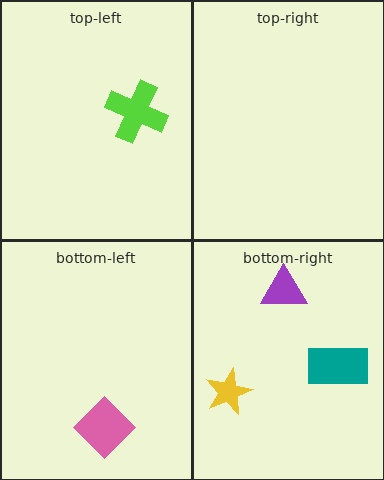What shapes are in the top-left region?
The lime cross.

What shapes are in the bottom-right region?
The purple triangle, the yellow star, the teal rectangle.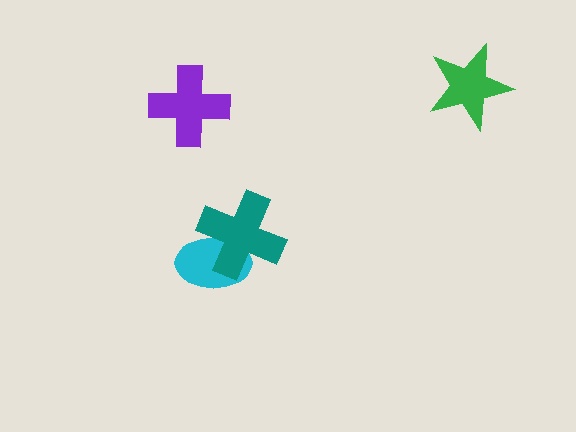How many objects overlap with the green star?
0 objects overlap with the green star.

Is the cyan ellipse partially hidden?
Yes, it is partially covered by another shape.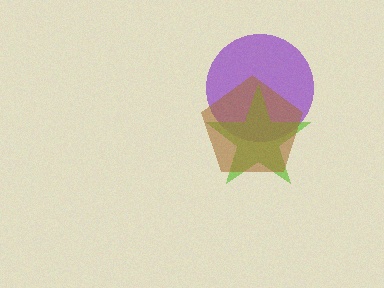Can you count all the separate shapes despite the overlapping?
Yes, there are 3 separate shapes.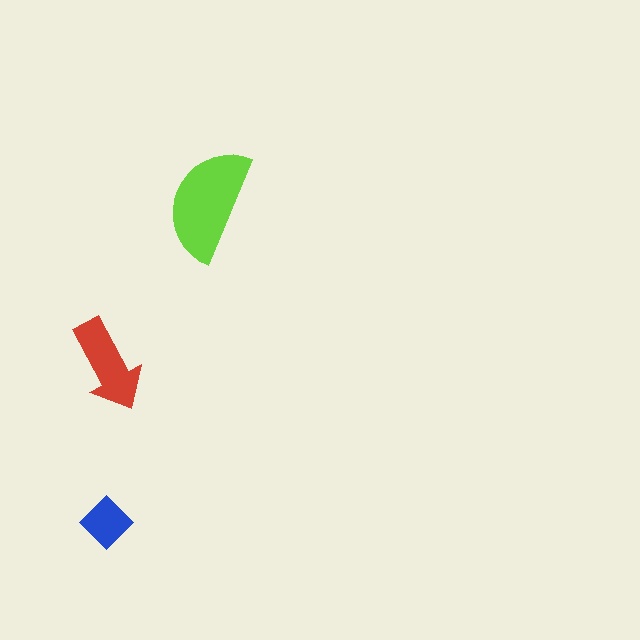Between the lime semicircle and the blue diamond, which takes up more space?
The lime semicircle.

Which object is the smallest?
The blue diamond.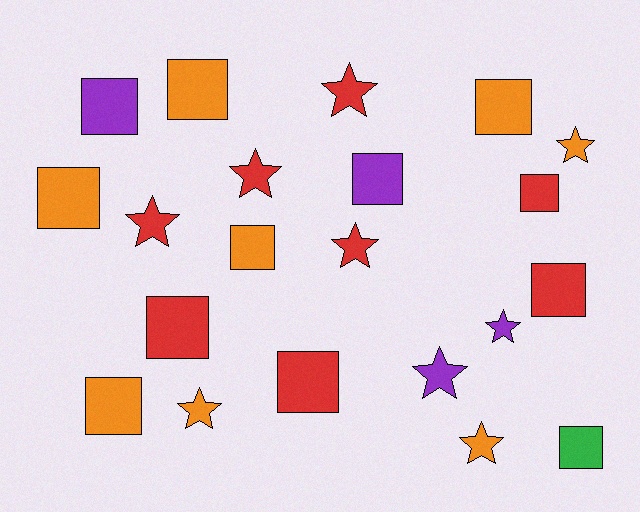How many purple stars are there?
There are 2 purple stars.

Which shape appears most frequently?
Square, with 12 objects.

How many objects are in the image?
There are 21 objects.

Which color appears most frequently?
Red, with 8 objects.